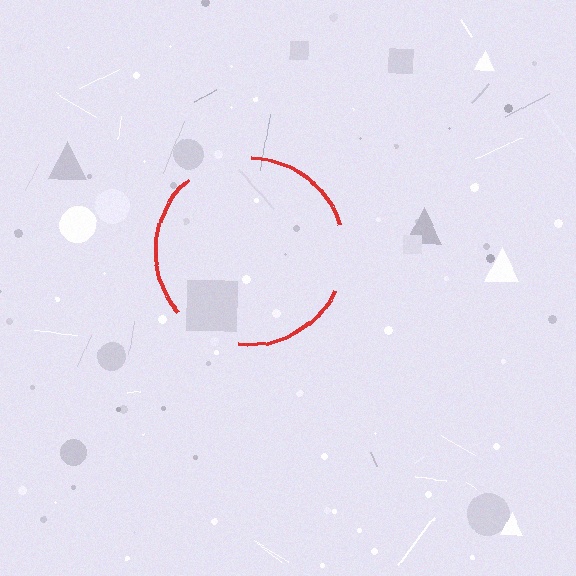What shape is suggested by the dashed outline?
The dashed outline suggests a circle.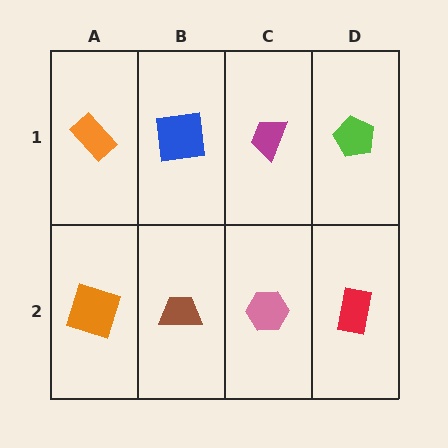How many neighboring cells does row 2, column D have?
2.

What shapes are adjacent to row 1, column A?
An orange square (row 2, column A), a blue square (row 1, column B).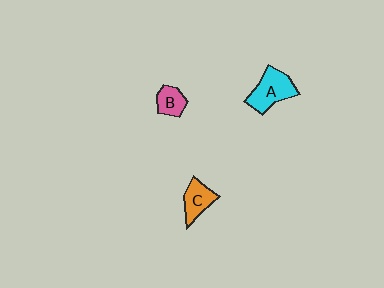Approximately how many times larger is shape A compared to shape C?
Approximately 1.4 times.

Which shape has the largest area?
Shape A (cyan).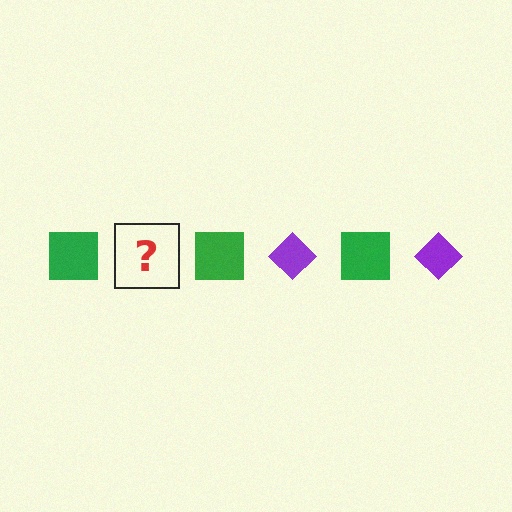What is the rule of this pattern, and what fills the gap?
The rule is that the pattern alternates between green square and purple diamond. The gap should be filled with a purple diamond.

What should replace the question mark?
The question mark should be replaced with a purple diamond.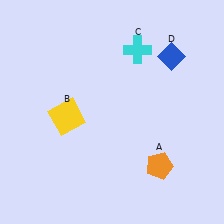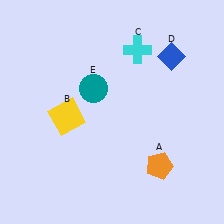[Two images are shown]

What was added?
A teal circle (E) was added in Image 2.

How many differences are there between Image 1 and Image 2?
There is 1 difference between the two images.